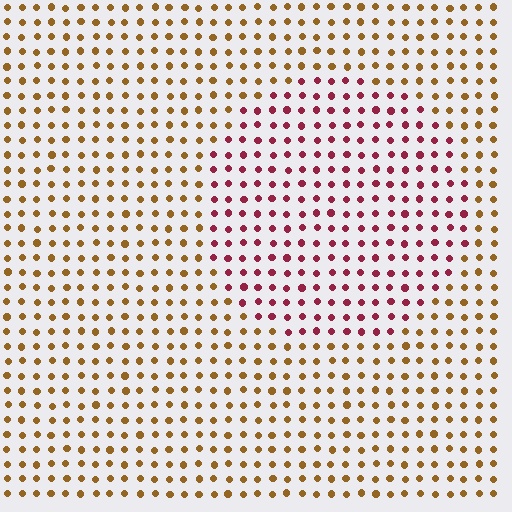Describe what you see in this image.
The image is filled with small brown elements in a uniform arrangement. A circle-shaped region is visible where the elements are tinted to a slightly different hue, forming a subtle color boundary.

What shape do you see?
I see a circle.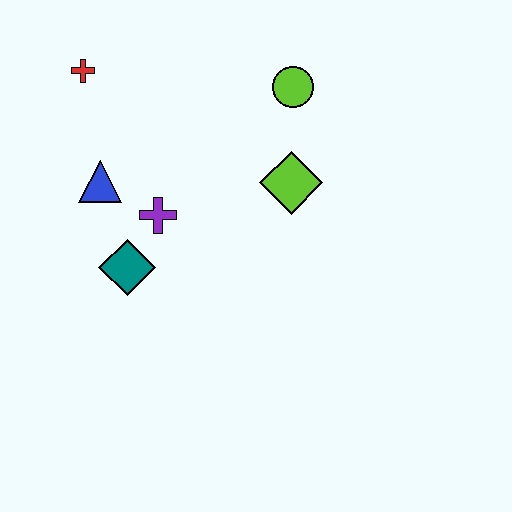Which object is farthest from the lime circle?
The teal diamond is farthest from the lime circle.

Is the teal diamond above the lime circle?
No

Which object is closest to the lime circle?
The lime diamond is closest to the lime circle.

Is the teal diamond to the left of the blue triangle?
No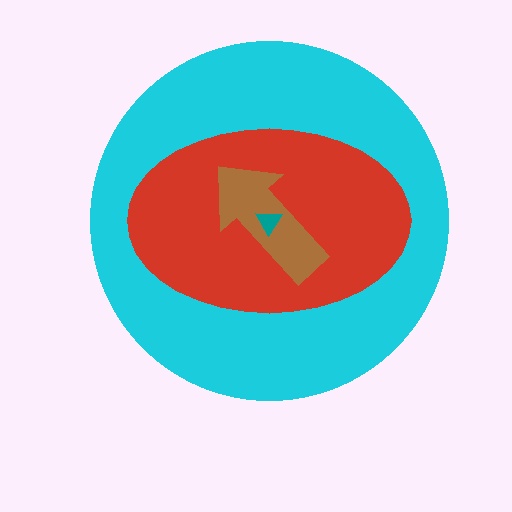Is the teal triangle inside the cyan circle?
Yes.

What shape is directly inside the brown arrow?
The teal triangle.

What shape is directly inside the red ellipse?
The brown arrow.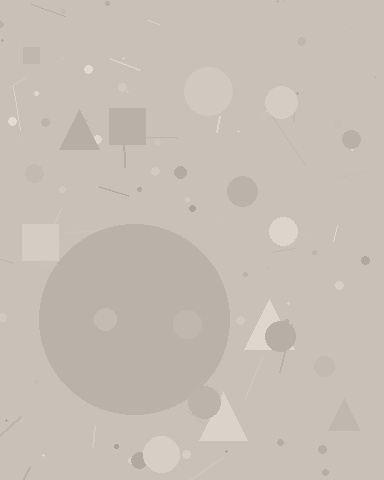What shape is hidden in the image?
A circle is hidden in the image.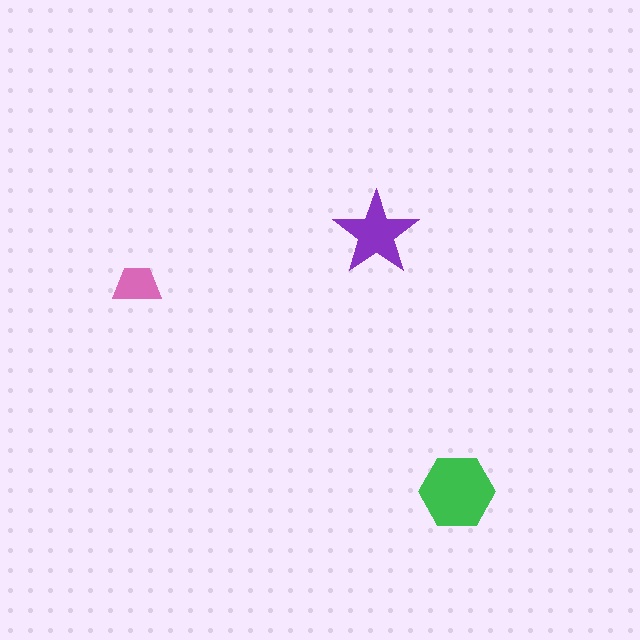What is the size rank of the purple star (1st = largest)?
2nd.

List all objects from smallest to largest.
The pink trapezoid, the purple star, the green hexagon.